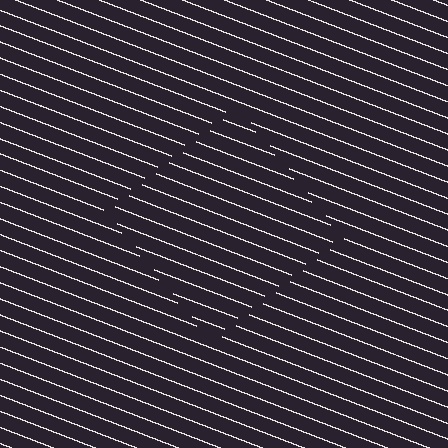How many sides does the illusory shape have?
4 sides — the line-ends trace a square.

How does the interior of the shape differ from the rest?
The interior of the shape contains the same grating, shifted by half a period — the contour is defined by the phase discontinuity where line-ends from the inner and outer gratings abut.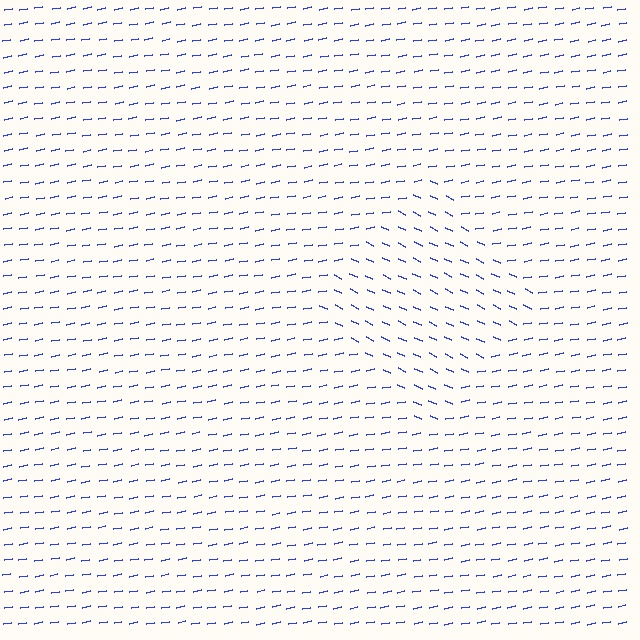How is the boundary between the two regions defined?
The boundary is defined purely by a change in line orientation (approximately 35 degrees difference). All lines are the same color and thickness.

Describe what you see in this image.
The image is filled with small blue line segments. A diamond region in the image has lines oriented differently from the surrounding lines, creating a visible texture boundary.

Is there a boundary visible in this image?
Yes, there is a texture boundary formed by a change in line orientation.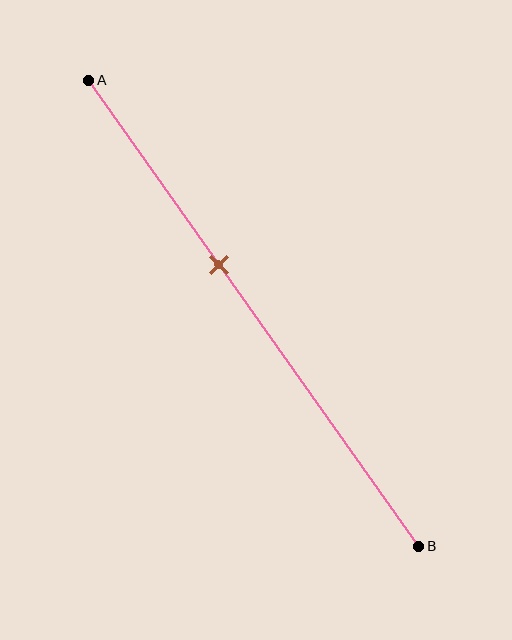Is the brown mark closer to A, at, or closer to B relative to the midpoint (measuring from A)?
The brown mark is closer to point A than the midpoint of segment AB.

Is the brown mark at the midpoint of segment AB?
No, the mark is at about 40% from A, not at the 50% midpoint.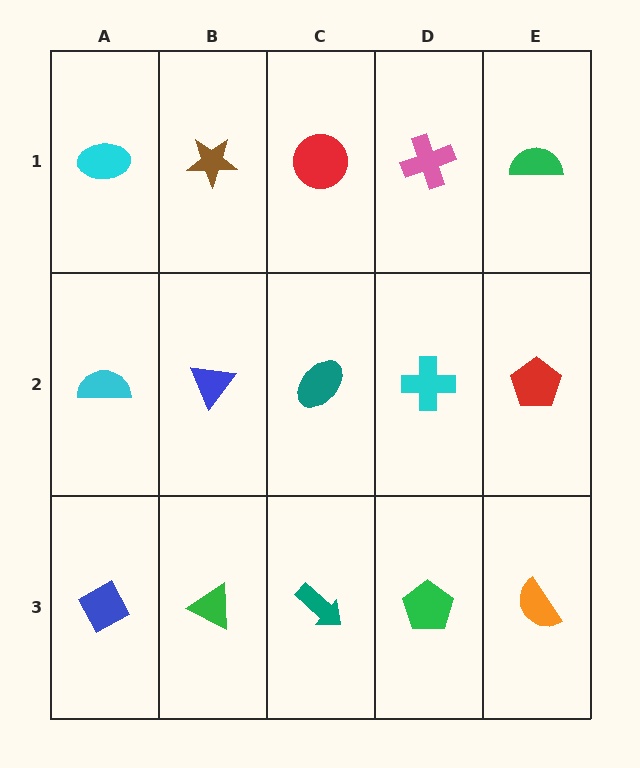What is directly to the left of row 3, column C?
A green triangle.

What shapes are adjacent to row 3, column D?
A cyan cross (row 2, column D), a teal arrow (row 3, column C), an orange semicircle (row 3, column E).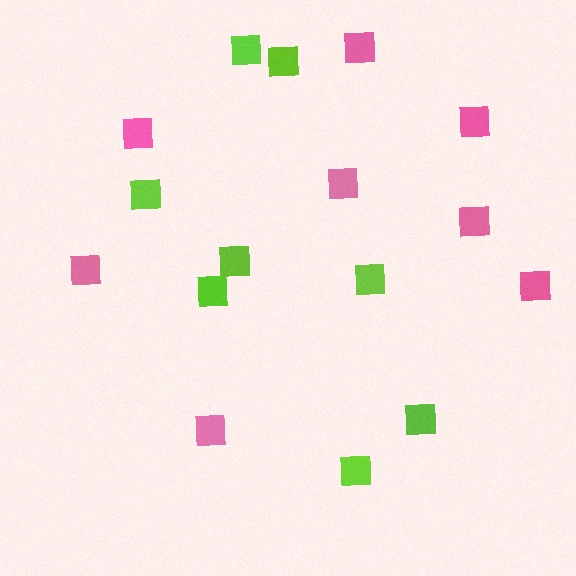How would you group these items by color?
There are 2 groups: one group of pink squares (8) and one group of lime squares (8).